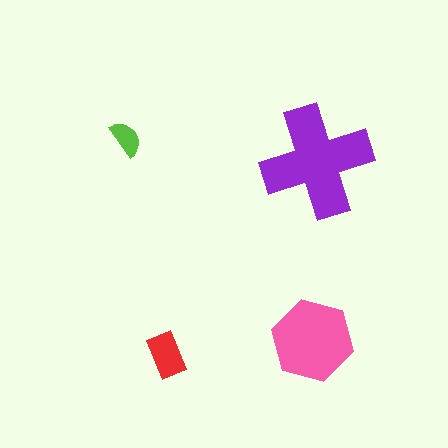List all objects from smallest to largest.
The lime semicircle, the red rectangle, the pink hexagon, the purple cross.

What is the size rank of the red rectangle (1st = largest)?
3rd.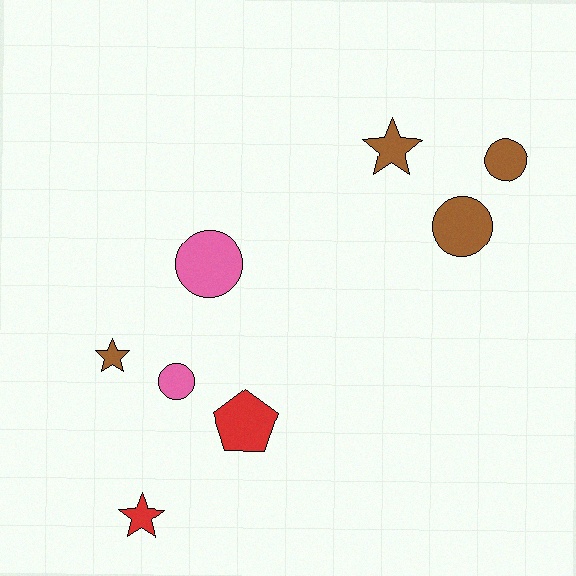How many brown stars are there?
There are 2 brown stars.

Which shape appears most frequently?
Circle, with 4 objects.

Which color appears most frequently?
Brown, with 4 objects.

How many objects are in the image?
There are 8 objects.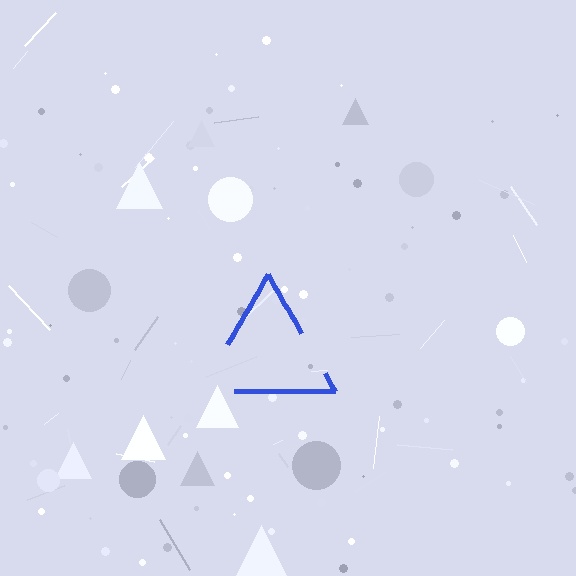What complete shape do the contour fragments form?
The contour fragments form a triangle.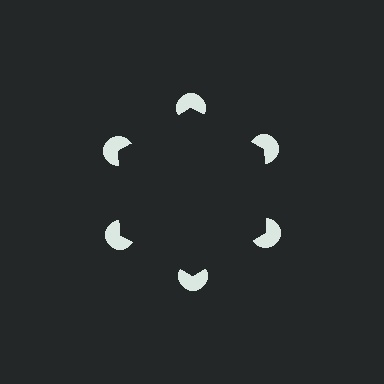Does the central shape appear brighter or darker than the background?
It typically appears slightly darker than the background, even though no actual brightness change is drawn.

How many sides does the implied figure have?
6 sides.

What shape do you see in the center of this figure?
An illusory hexagon — its edges are inferred from the aligned wedge cuts in the pac-man discs, not physically drawn.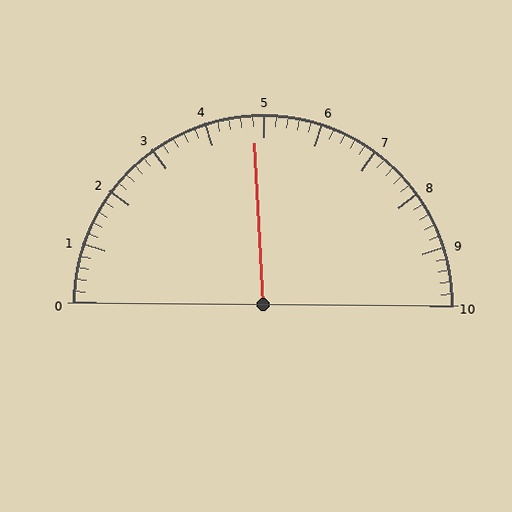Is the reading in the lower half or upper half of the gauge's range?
The reading is in the lower half of the range (0 to 10).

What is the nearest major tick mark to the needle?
The nearest major tick mark is 5.